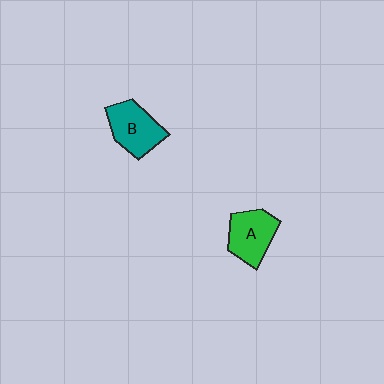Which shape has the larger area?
Shape B (teal).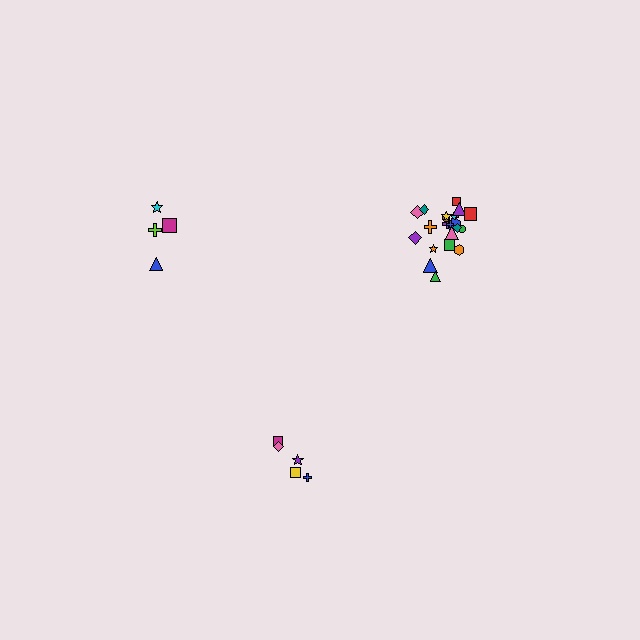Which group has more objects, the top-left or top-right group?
The top-right group.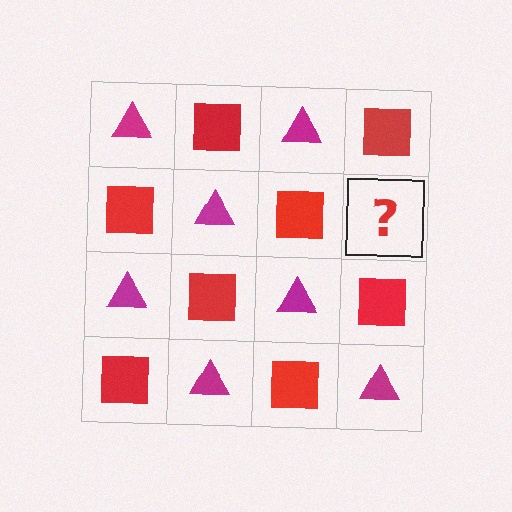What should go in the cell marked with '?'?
The missing cell should contain a magenta triangle.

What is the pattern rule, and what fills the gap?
The rule is that it alternates magenta triangle and red square in a checkerboard pattern. The gap should be filled with a magenta triangle.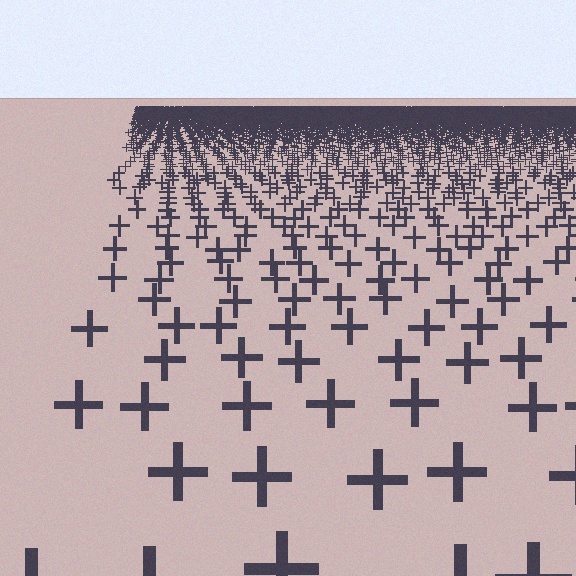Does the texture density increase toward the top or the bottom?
Density increases toward the top.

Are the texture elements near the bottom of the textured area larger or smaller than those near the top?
Larger. Near the bottom, elements are closer to the viewer and appear at a bigger on-screen size.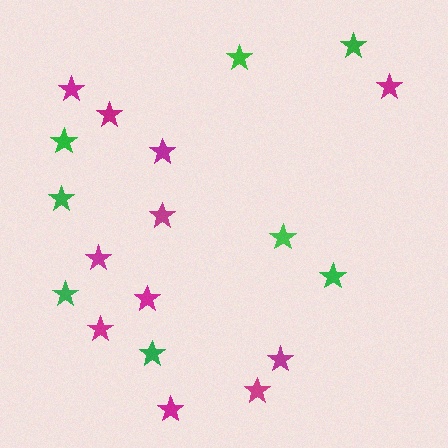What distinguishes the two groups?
There are 2 groups: one group of magenta stars (11) and one group of green stars (8).